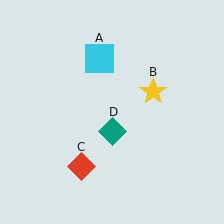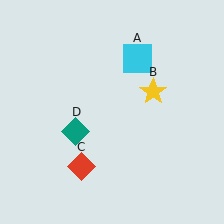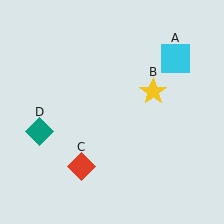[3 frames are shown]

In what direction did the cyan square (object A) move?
The cyan square (object A) moved right.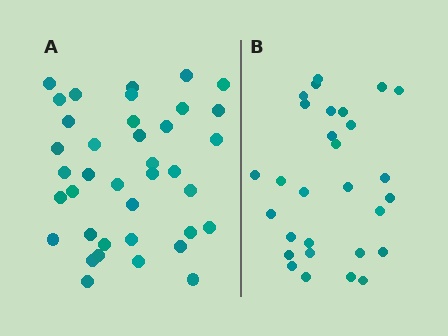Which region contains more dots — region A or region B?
Region A (the left region) has more dots.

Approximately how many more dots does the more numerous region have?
Region A has roughly 8 or so more dots than region B.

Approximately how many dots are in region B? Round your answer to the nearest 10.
About 30 dots. (The exact count is 29, which rounds to 30.)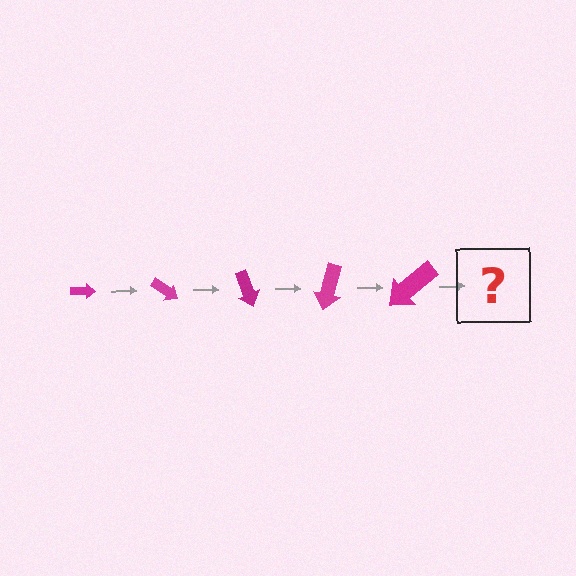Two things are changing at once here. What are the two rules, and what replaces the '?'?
The two rules are that the arrow grows larger each step and it rotates 35 degrees each step. The '?' should be an arrow, larger than the previous one and rotated 175 degrees from the start.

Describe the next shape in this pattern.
It should be an arrow, larger than the previous one and rotated 175 degrees from the start.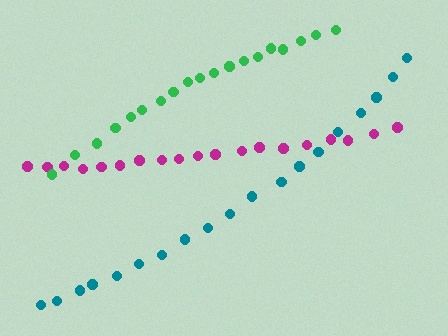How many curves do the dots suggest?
There are 3 distinct paths.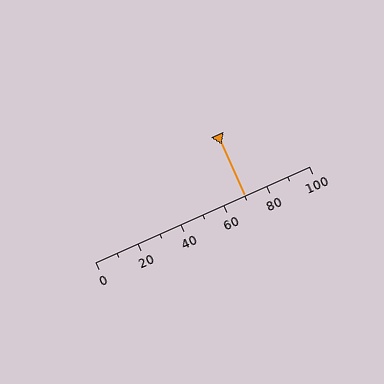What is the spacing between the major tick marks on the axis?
The major ticks are spaced 20 apart.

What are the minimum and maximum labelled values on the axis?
The axis runs from 0 to 100.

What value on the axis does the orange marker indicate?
The marker indicates approximately 70.